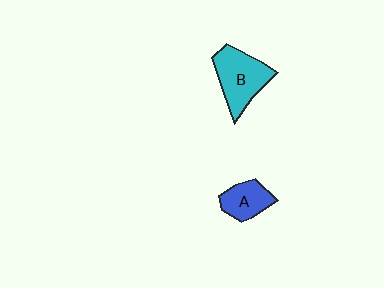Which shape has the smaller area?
Shape A (blue).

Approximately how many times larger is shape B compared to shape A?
Approximately 1.6 times.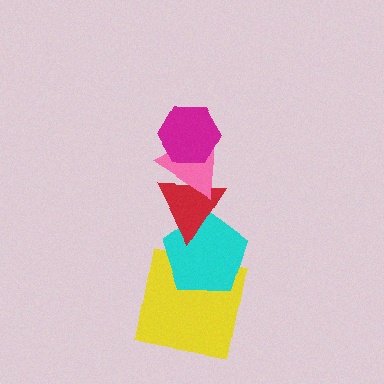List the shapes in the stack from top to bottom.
From top to bottom: the magenta hexagon, the pink triangle, the red triangle, the cyan pentagon, the yellow square.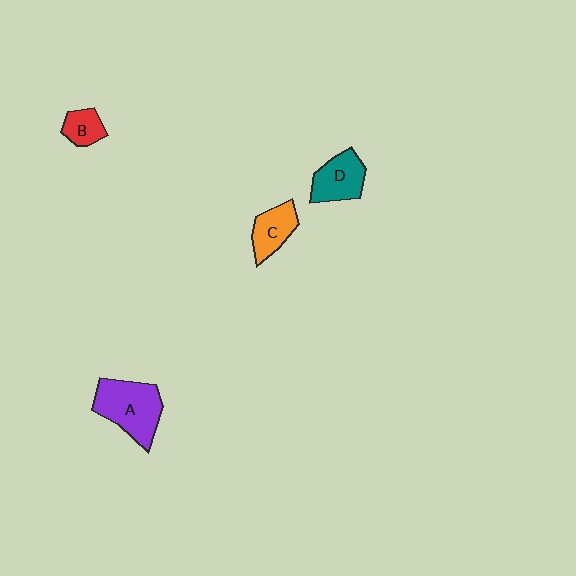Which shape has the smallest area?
Shape B (red).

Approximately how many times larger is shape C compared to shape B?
Approximately 1.4 times.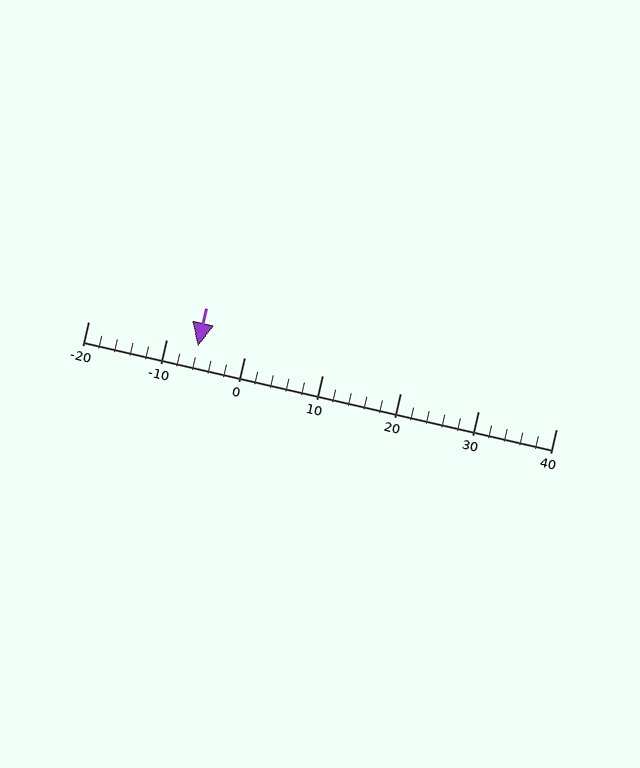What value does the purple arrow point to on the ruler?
The purple arrow points to approximately -6.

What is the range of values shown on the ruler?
The ruler shows values from -20 to 40.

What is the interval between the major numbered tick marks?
The major tick marks are spaced 10 units apart.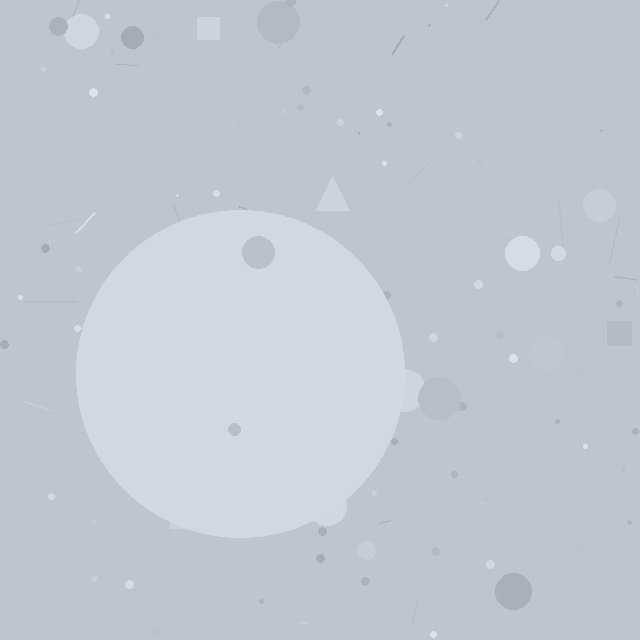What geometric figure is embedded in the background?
A circle is embedded in the background.